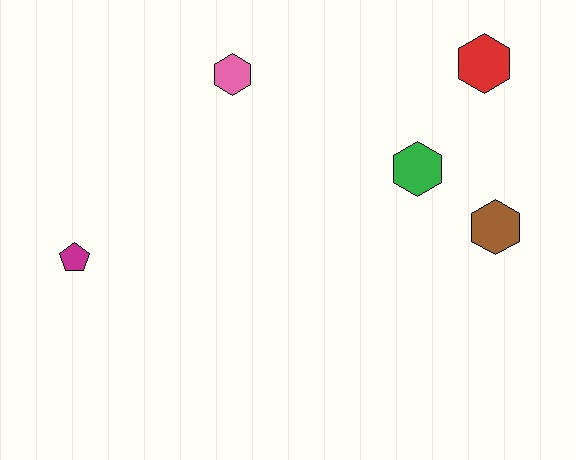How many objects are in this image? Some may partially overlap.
There are 5 objects.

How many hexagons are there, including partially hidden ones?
There are 4 hexagons.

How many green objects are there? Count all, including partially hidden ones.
There is 1 green object.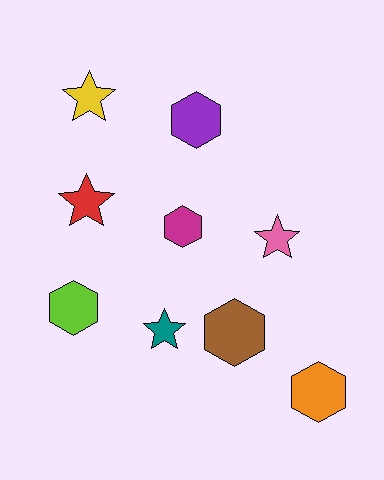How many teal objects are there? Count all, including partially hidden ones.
There is 1 teal object.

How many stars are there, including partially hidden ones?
There are 4 stars.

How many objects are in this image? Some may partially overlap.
There are 9 objects.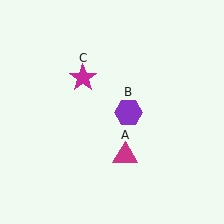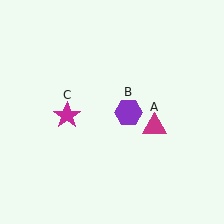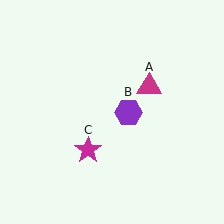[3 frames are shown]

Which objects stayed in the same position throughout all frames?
Purple hexagon (object B) remained stationary.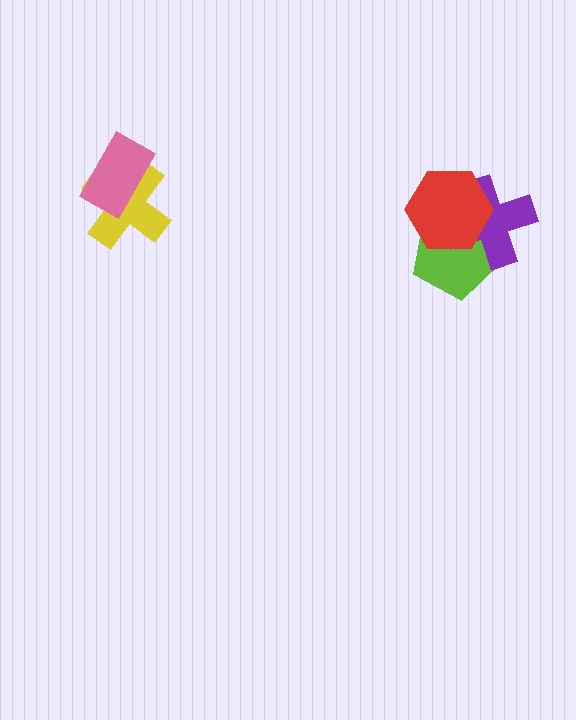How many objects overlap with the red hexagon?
2 objects overlap with the red hexagon.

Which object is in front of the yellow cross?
The pink rectangle is in front of the yellow cross.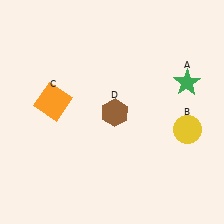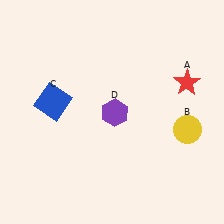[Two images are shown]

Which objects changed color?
A changed from green to red. C changed from orange to blue. D changed from brown to purple.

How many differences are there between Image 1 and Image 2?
There are 3 differences between the two images.